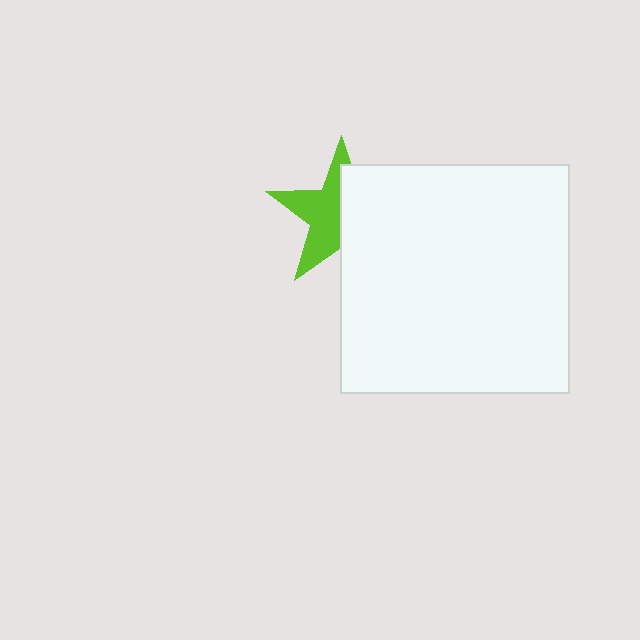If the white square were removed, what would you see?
You would see the complete lime star.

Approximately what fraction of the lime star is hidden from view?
Roughly 50% of the lime star is hidden behind the white square.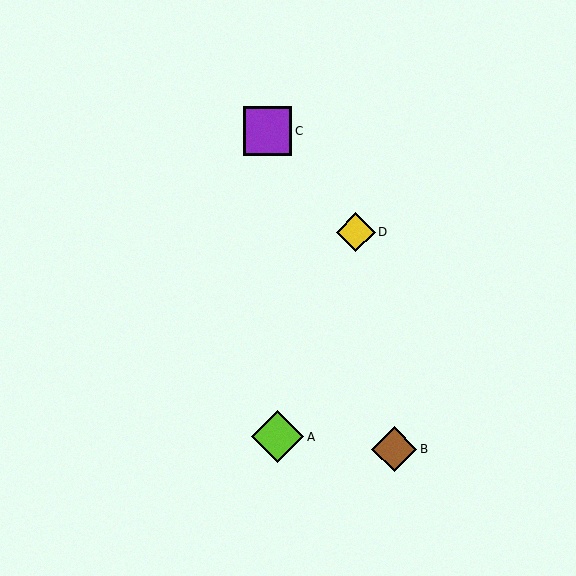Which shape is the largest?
The lime diamond (labeled A) is the largest.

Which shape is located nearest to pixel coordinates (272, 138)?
The purple square (labeled C) at (268, 131) is nearest to that location.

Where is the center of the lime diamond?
The center of the lime diamond is at (278, 437).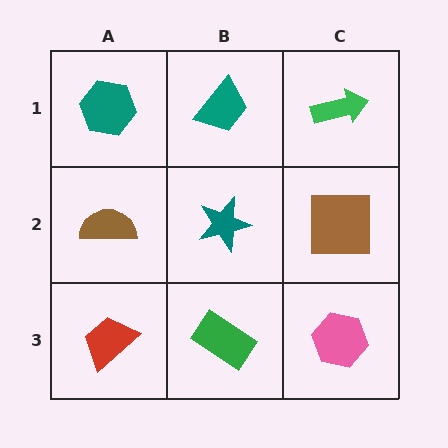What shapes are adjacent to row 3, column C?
A brown square (row 2, column C), a green rectangle (row 3, column B).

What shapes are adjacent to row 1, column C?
A brown square (row 2, column C), a teal trapezoid (row 1, column B).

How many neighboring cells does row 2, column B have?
4.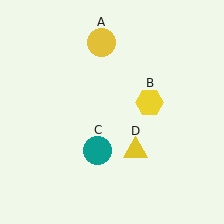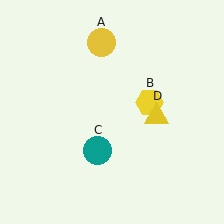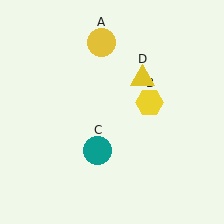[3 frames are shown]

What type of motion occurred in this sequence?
The yellow triangle (object D) rotated counterclockwise around the center of the scene.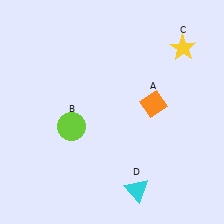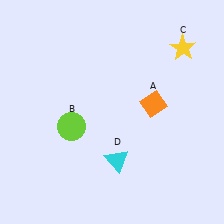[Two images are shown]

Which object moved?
The cyan triangle (D) moved up.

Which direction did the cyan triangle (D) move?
The cyan triangle (D) moved up.